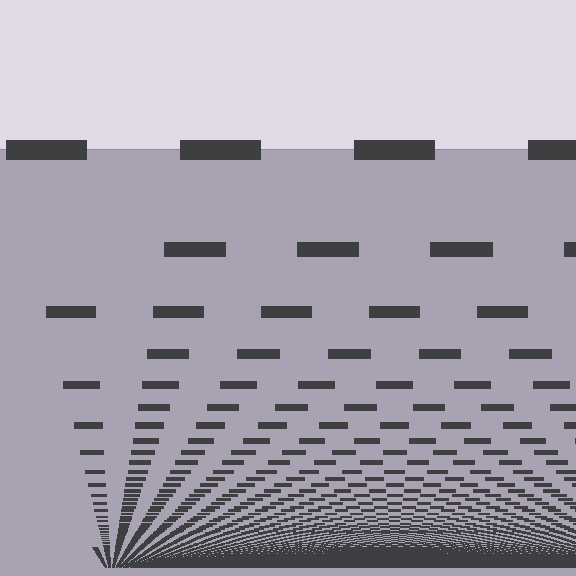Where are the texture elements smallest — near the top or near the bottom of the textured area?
Near the bottom.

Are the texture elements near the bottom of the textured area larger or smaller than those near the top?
Smaller. The gradient is inverted — elements near the bottom are smaller and denser.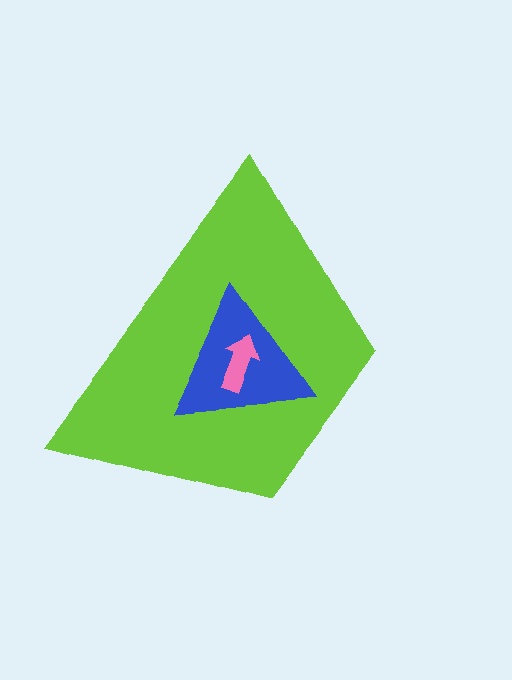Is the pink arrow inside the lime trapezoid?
Yes.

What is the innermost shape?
The pink arrow.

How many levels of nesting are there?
3.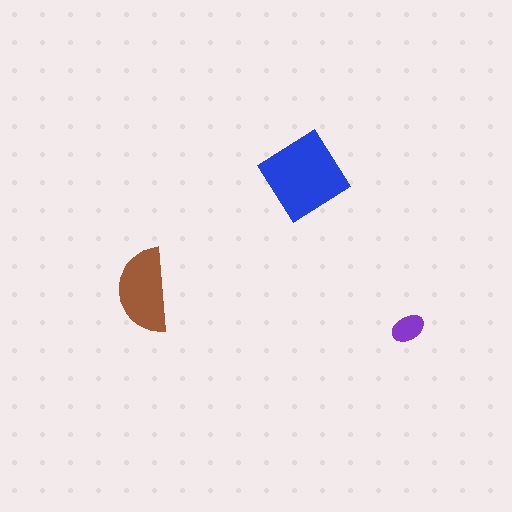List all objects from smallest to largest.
The purple ellipse, the brown semicircle, the blue diamond.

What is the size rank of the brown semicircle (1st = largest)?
2nd.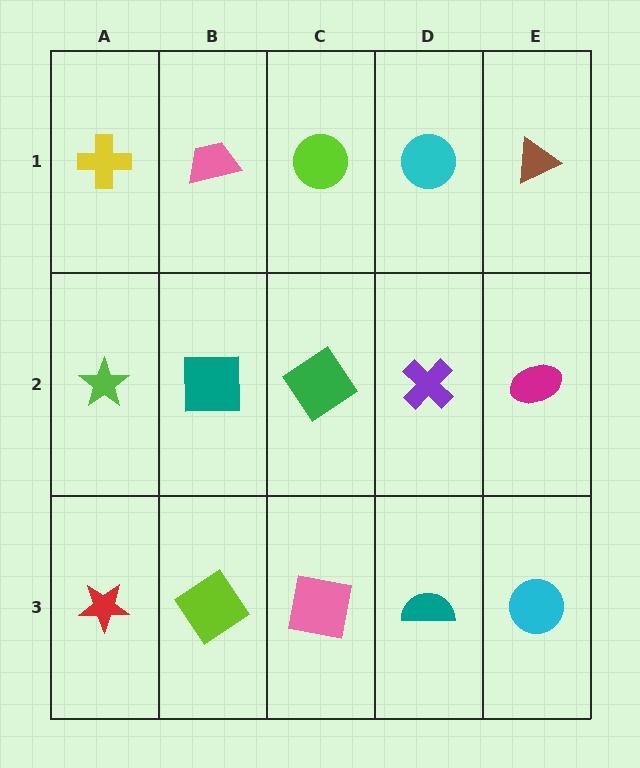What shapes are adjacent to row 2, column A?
A yellow cross (row 1, column A), a red star (row 3, column A), a teal square (row 2, column B).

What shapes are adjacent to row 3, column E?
A magenta ellipse (row 2, column E), a teal semicircle (row 3, column D).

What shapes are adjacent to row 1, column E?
A magenta ellipse (row 2, column E), a cyan circle (row 1, column D).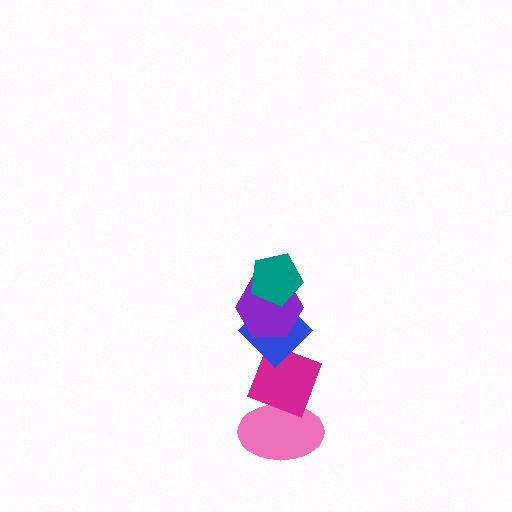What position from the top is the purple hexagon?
The purple hexagon is 2nd from the top.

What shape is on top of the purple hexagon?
The teal pentagon is on top of the purple hexagon.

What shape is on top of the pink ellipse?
The magenta diamond is on top of the pink ellipse.